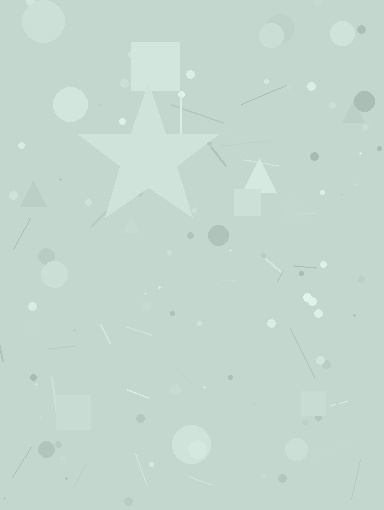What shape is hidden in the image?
A star is hidden in the image.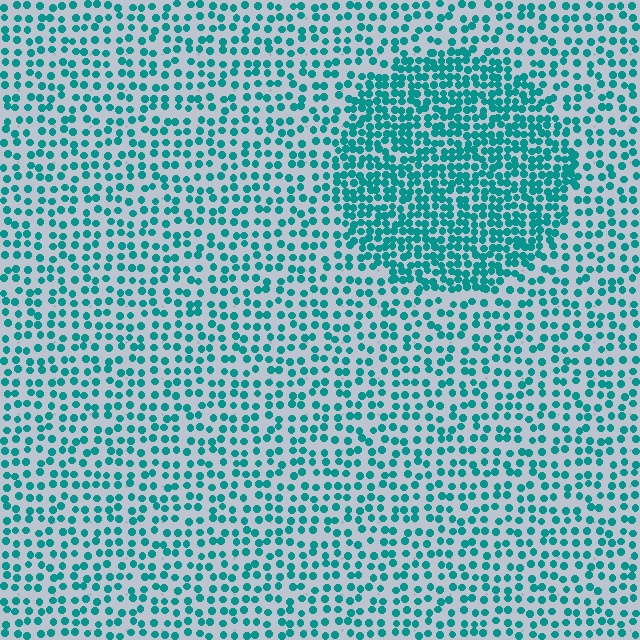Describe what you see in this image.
The image contains small teal elements arranged at two different densities. A circle-shaped region is visible where the elements are more densely packed than the surrounding area.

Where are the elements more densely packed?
The elements are more densely packed inside the circle boundary.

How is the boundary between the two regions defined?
The boundary is defined by a change in element density (approximately 2.0x ratio). All elements are the same color, size, and shape.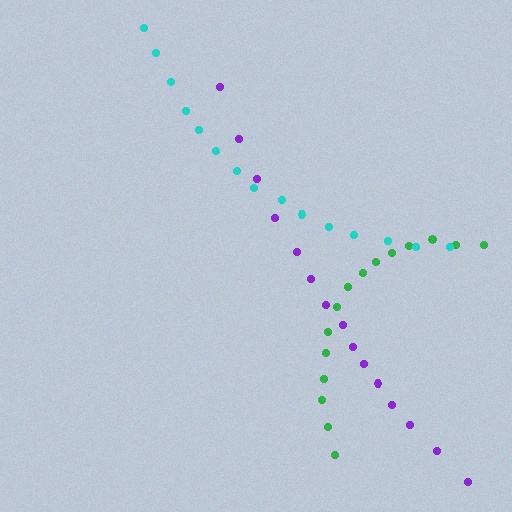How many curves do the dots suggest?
There are 3 distinct paths.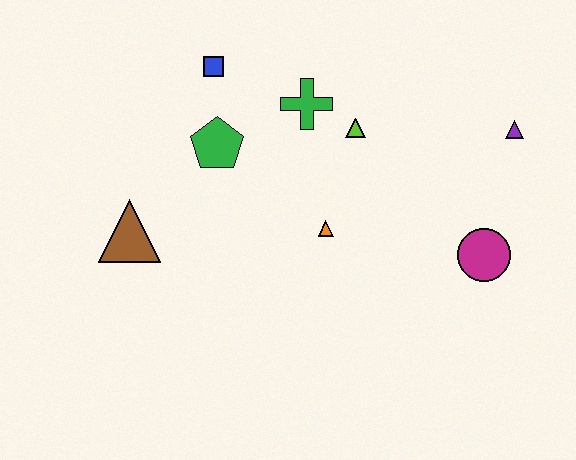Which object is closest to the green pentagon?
The blue square is closest to the green pentagon.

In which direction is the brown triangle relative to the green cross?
The brown triangle is to the left of the green cross.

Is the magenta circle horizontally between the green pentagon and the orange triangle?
No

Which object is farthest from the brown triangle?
The purple triangle is farthest from the brown triangle.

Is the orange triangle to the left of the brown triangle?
No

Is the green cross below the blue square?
Yes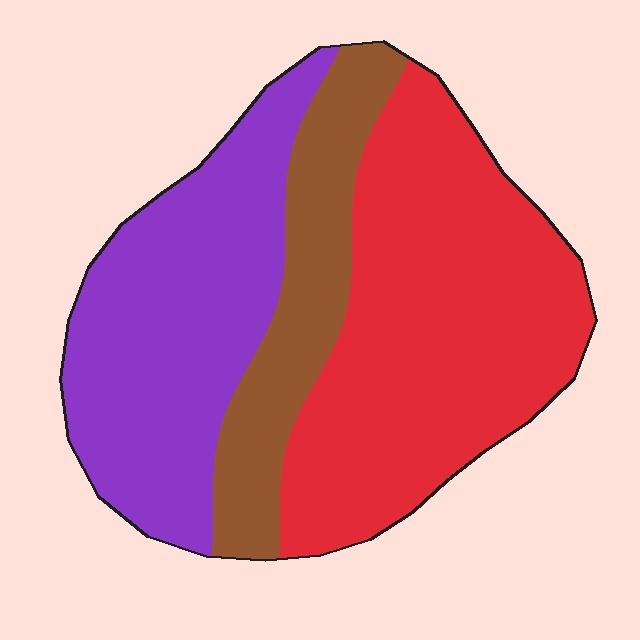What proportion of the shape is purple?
Purple covers roughly 35% of the shape.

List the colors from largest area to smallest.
From largest to smallest: red, purple, brown.